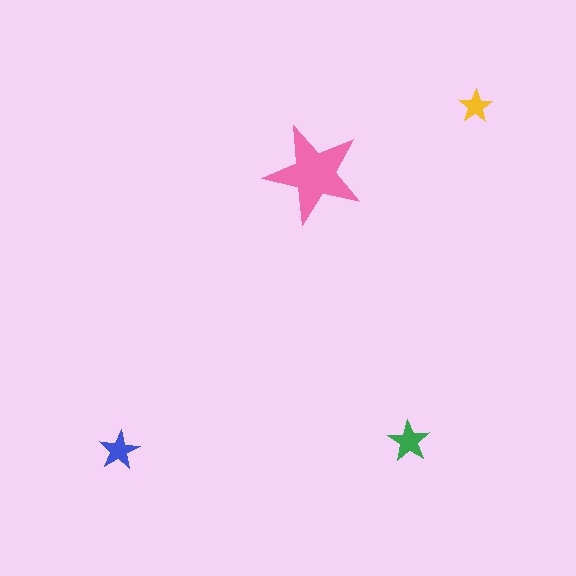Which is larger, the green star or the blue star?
The green one.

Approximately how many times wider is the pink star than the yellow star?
About 3 times wider.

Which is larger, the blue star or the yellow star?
The blue one.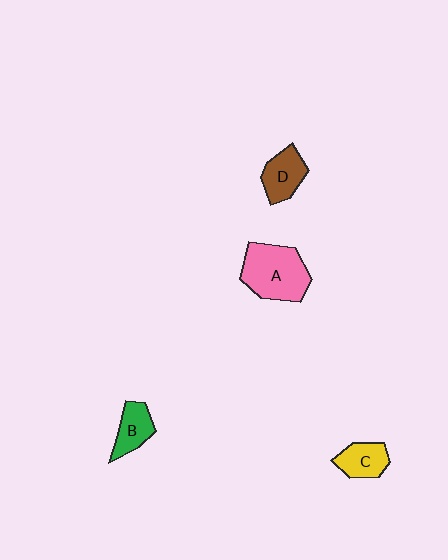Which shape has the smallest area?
Shape B (green).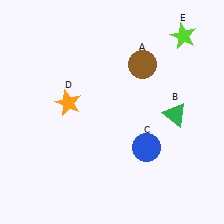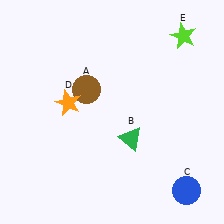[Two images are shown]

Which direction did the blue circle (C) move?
The blue circle (C) moved down.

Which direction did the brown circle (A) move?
The brown circle (A) moved left.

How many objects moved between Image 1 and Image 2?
3 objects moved between the two images.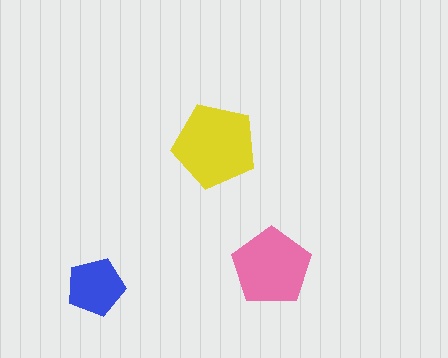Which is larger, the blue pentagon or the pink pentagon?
The pink one.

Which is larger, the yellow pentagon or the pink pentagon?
The yellow one.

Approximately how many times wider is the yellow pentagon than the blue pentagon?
About 1.5 times wider.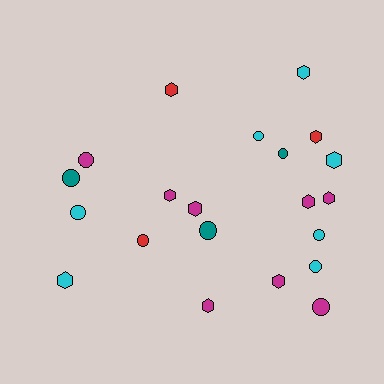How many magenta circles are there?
There are 2 magenta circles.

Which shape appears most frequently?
Hexagon, with 11 objects.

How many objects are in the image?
There are 21 objects.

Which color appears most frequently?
Magenta, with 8 objects.